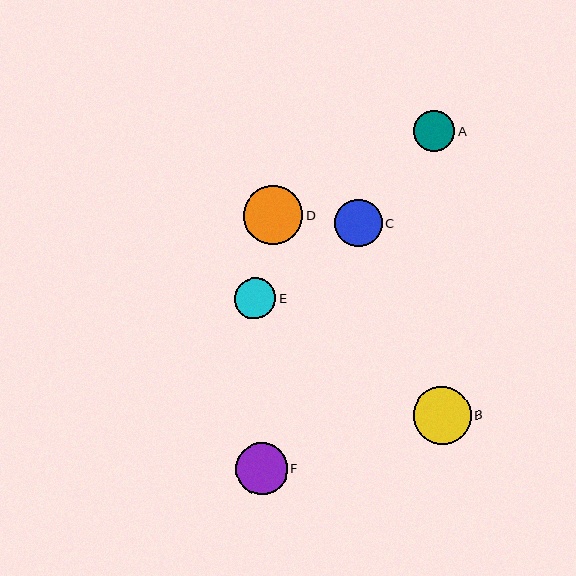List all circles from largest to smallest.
From largest to smallest: D, B, F, C, A, E.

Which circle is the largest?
Circle D is the largest with a size of approximately 59 pixels.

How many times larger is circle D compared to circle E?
Circle D is approximately 1.4 times the size of circle E.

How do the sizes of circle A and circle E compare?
Circle A and circle E are approximately the same size.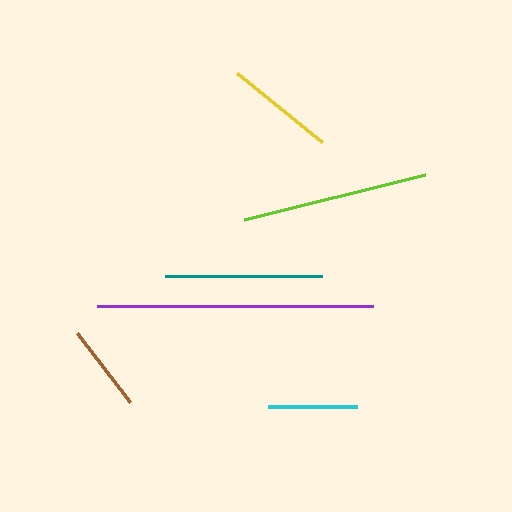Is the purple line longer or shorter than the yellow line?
The purple line is longer than the yellow line.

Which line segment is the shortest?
The brown line is the shortest at approximately 86 pixels.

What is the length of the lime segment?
The lime segment is approximately 187 pixels long.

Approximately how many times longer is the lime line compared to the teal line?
The lime line is approximately 1.2 times the length of the teal line.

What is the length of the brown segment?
The brown segment is approximately 86 pixels long.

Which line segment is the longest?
The purple line is the longest at approximately 276 pixels.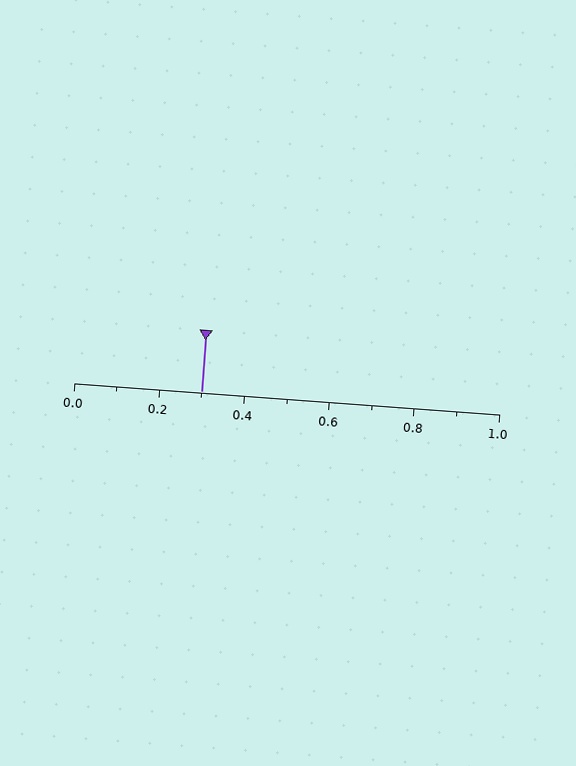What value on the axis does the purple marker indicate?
The marker indicates approximately 0.3.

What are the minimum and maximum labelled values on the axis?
The axis runs from 0.0 to 1.0.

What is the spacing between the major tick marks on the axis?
The major ticks are spaced 0.2 apart.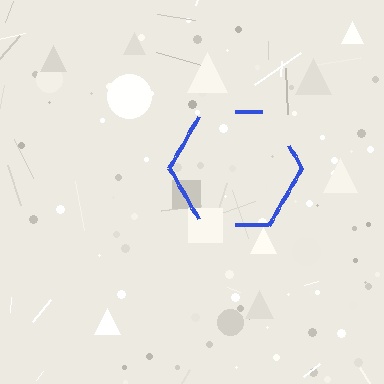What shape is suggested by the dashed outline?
The dashed outline suggests a hexagon.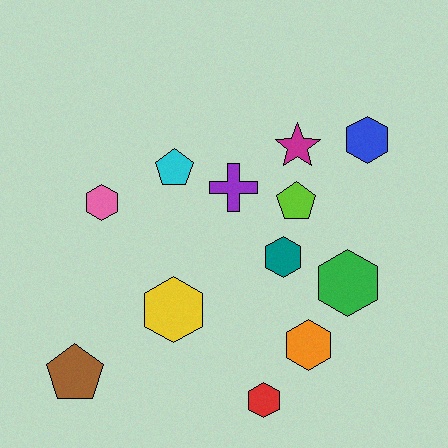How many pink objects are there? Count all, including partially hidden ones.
There is 1 pink object.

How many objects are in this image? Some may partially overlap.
There are 12 objects.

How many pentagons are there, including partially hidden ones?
There are 3 pentagons.